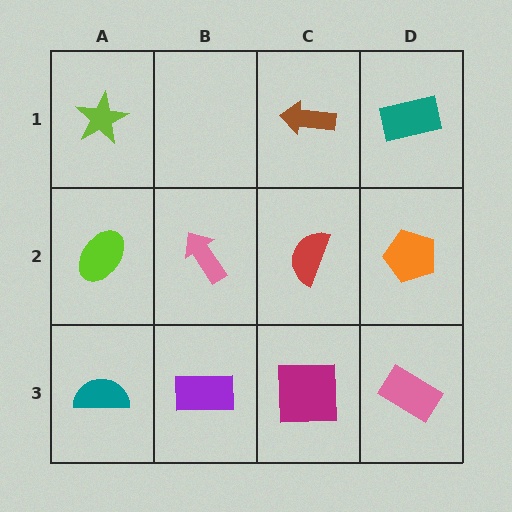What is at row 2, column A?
A lime ellipse.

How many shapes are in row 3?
4 shapes.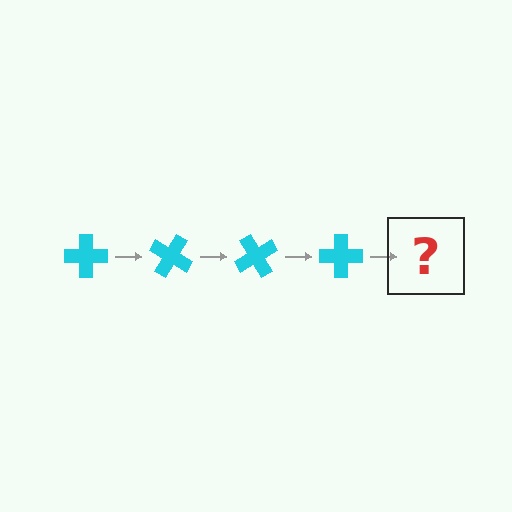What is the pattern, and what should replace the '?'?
The pattern is that the cross rotates 30 degrees each step. The '?' should be a cyan cross rotated 120 degrees.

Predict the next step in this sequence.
The next step is a cyan cross rotated 120 degrees.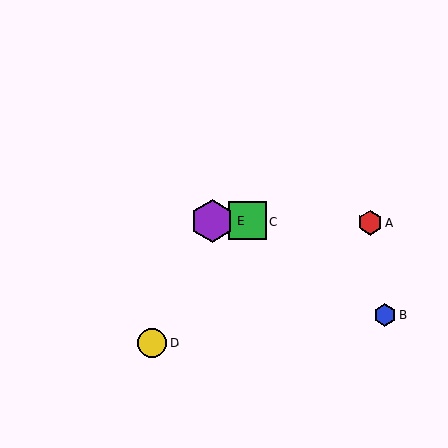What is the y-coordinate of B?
Object B is at y≈315.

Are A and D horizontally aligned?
No, A is at y≈222 and D is at y≈343.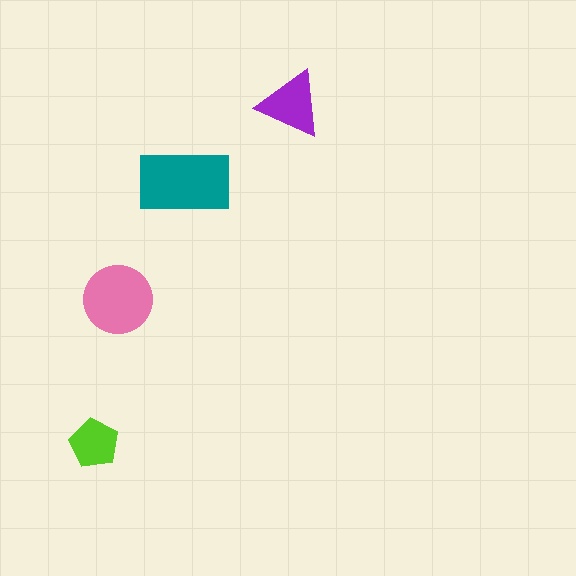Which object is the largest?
The teal rectangle.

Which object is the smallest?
The lime pentagon.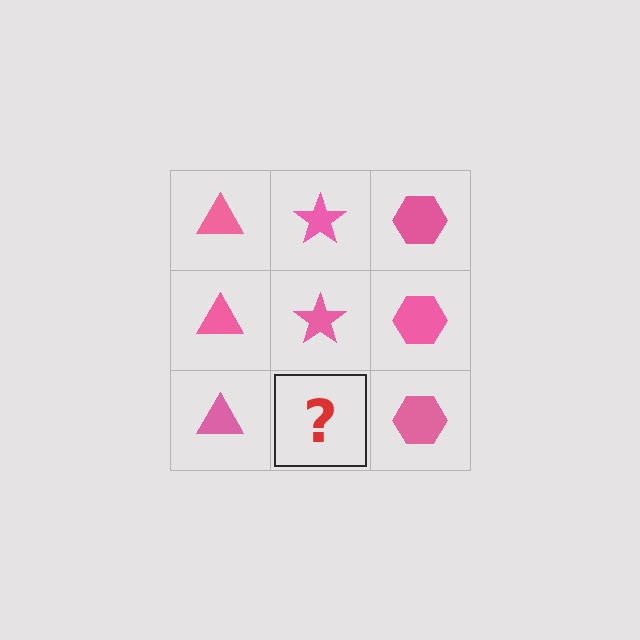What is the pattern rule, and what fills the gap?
The rule is that each column has a consistent shape. The gap should be filled with a pink star.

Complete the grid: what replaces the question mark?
The question mark should be replaced with a pink star.